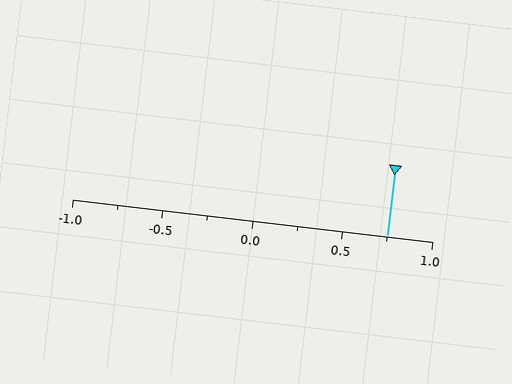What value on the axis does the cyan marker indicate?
The marker indicates approximately 0.75.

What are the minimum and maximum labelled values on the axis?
The axis runs from -1.0 to 1.0.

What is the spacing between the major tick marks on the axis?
The major ticks are spaced 0.5 apart.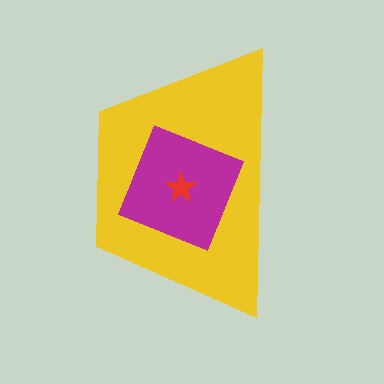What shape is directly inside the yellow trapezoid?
The magenta diamond.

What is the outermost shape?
The yellow trapezoid.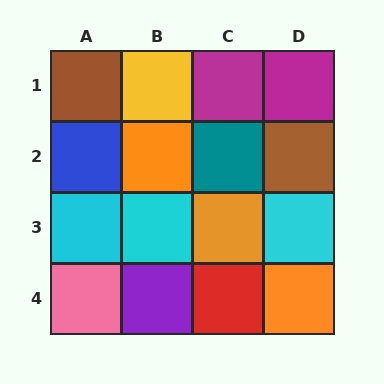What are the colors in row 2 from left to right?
Blue, orange, teal, brown.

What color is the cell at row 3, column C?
Orange.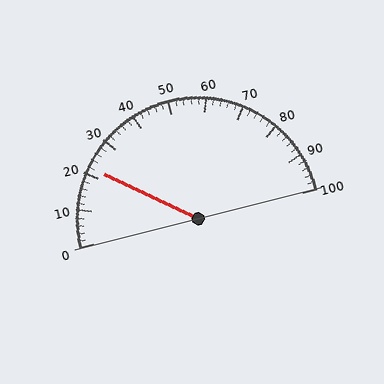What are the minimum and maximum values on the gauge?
The gauge ranges from 0 to 100.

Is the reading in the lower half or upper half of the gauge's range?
The reading is in the lower half of the range (0 to 100).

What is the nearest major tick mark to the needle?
The nearest major tick mark is 20.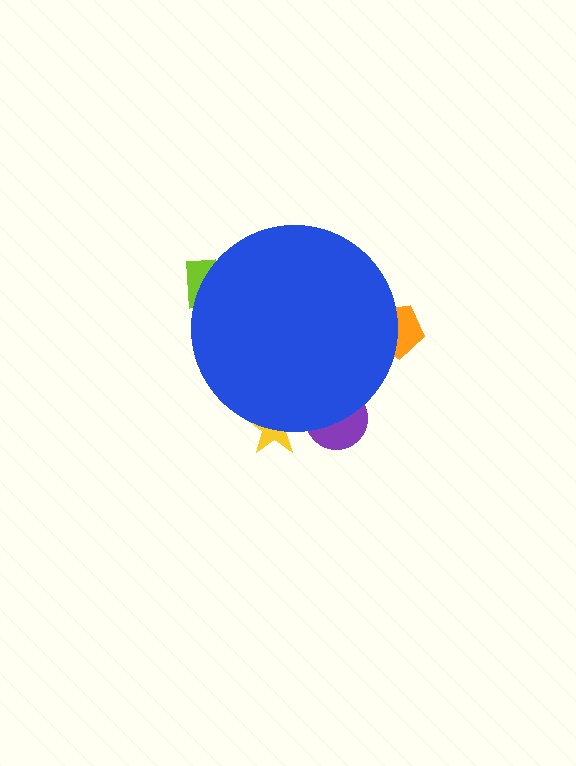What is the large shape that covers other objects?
A blue circle.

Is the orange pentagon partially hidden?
Yes, the orange pentagon is partially hidden behind the blue circle.